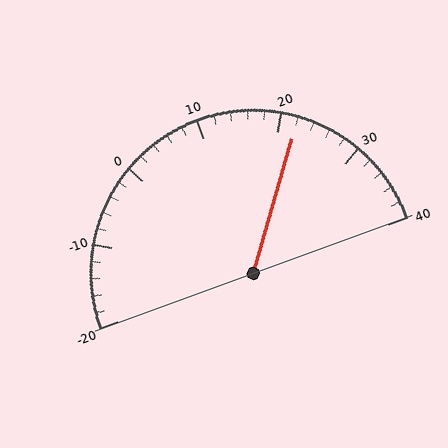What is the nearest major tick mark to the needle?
The nearest major tick mark is 20.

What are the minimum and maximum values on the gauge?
The gauge ranges from -20 to 40.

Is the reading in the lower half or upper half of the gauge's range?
The reading is in the upper half of the range (-20 to 40).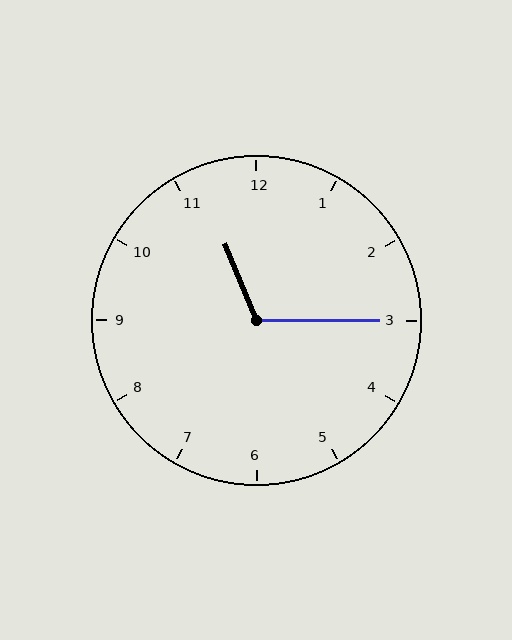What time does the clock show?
11:15.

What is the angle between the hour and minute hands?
Approximately 112 degrees.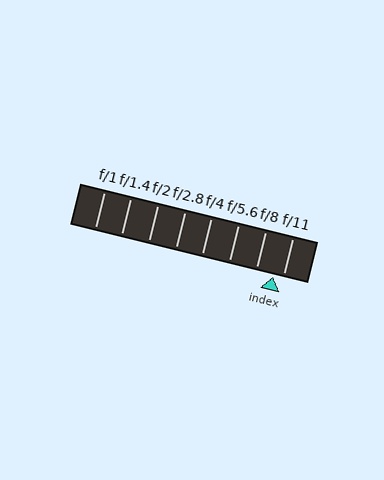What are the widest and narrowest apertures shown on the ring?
The widest aperture shown is f/1 and the narrowest is f/11.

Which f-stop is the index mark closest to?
The index mark is closest to f/11.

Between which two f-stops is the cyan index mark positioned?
The index mark is between f/8 and f/11.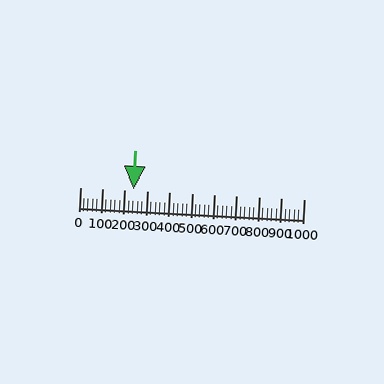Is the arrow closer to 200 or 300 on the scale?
The arrow is closer to 200.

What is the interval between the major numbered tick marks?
The major tick marks are spaced 100 units apart.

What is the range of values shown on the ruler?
The ruler shows values from 0 to 1000.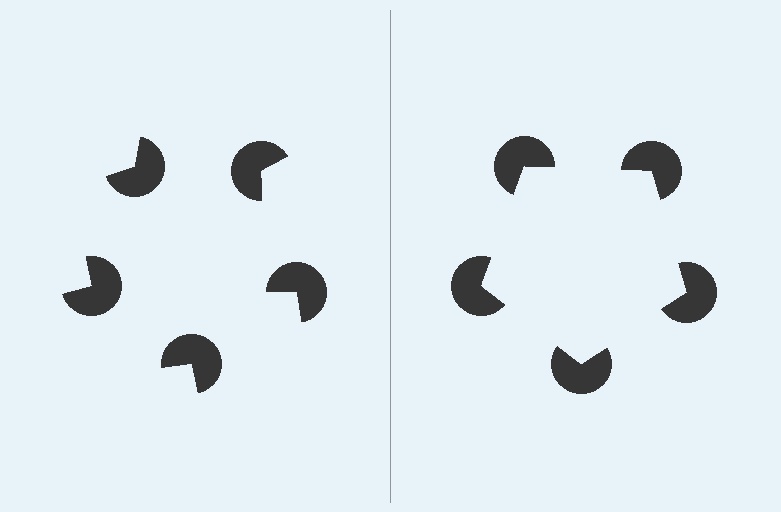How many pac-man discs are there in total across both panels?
10 — 5 on each side.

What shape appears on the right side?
An illusory pentagon.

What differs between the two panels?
The pac-man discs are positioned identically on both sides; only the wedge orientations differ. On the right they align to a pentagon; on the left they are misaligned.